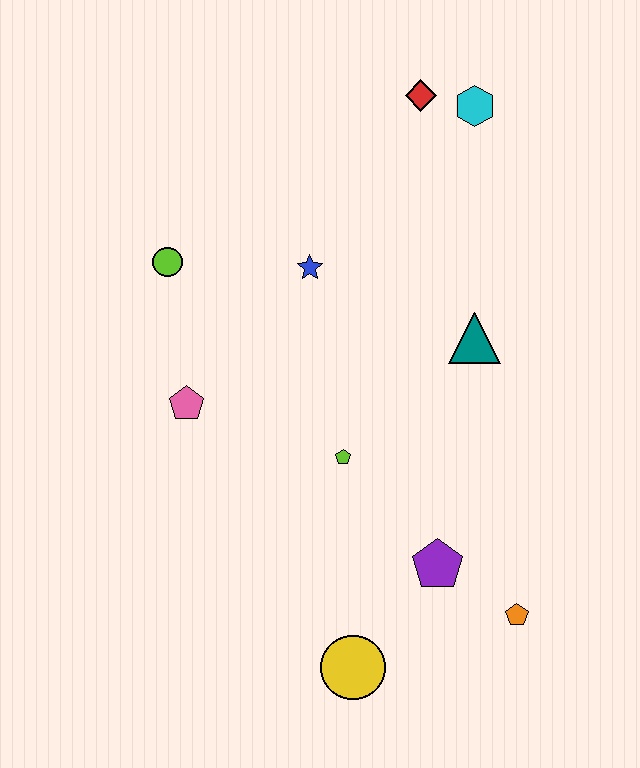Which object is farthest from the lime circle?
The orange pentagon is farthest from the lime circle.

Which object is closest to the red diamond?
The cyan hexagon is closest to the red diamond.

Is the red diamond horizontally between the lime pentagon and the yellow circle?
No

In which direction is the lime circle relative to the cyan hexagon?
The lime circle is to the left of the cyan hexagon.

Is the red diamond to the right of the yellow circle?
Yes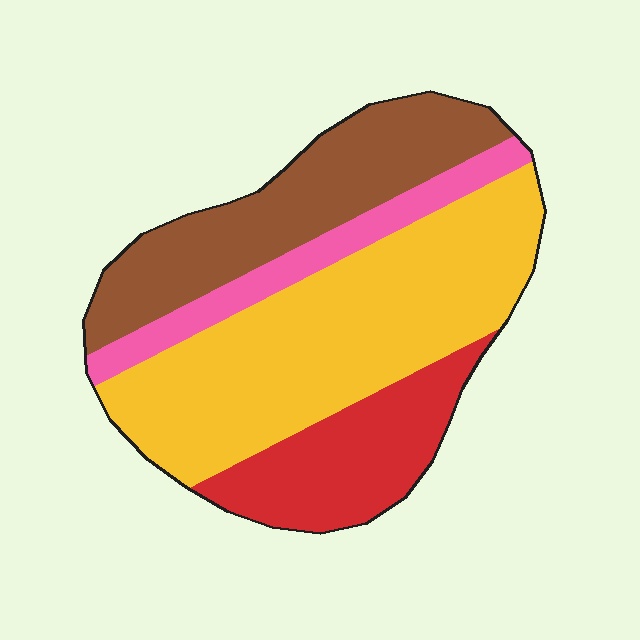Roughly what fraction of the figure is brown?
Brown covers roughly 25% of the figure.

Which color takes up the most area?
Yellow, at roughly 45%.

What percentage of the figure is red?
Red takes up about one sixth (1/6) of the figure.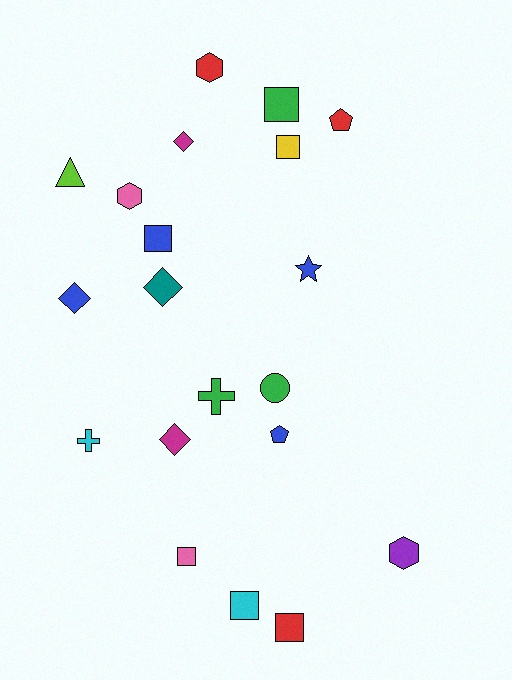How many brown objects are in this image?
There are no brown objects.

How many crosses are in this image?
There are 2 crosses.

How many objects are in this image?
There are 20 objects.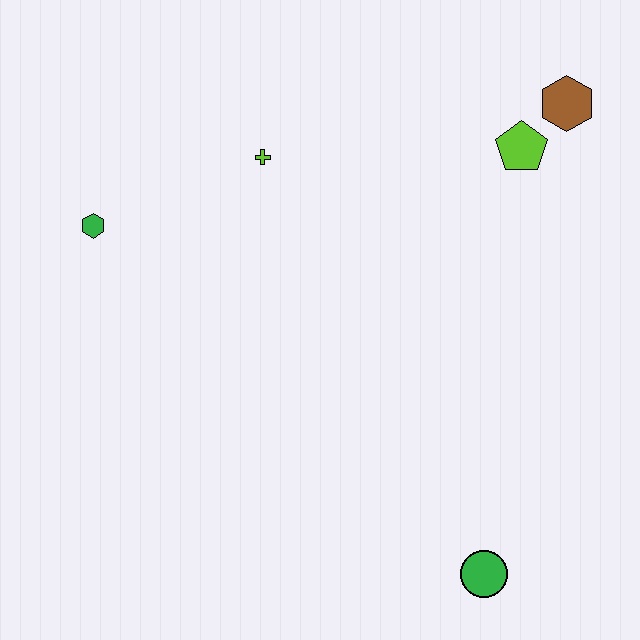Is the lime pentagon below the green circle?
No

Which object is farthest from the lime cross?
The green circle is farthest from the lime cross.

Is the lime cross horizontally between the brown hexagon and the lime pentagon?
No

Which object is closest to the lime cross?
The green hexagon is closest to the lime cross.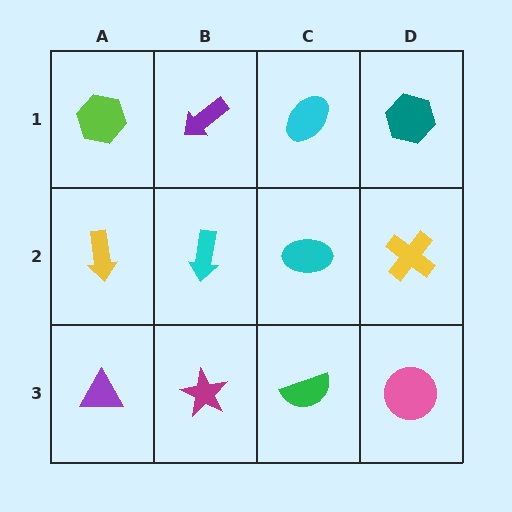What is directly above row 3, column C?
A cyan ellipse.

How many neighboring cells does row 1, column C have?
3.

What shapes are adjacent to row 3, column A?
A yellow arrow (row 2, column A), a magenta star (row 3, column B).